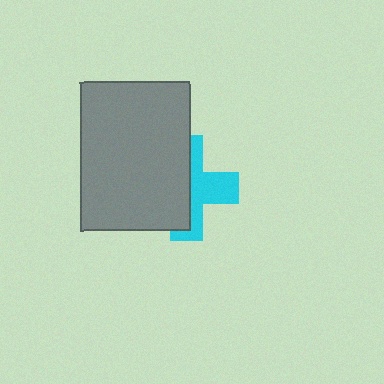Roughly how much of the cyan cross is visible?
A small part of it is visible (roughly 45%).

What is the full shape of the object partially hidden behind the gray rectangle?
The partially hidden object is a cyan cross.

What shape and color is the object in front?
The object in front is a gray rectangle.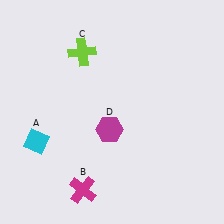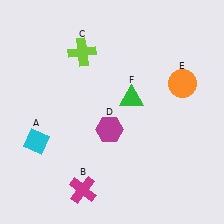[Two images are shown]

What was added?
An orange circle (E), a green triangle (F) were added in Image 2.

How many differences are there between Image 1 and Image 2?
There are 2 differences between the two images.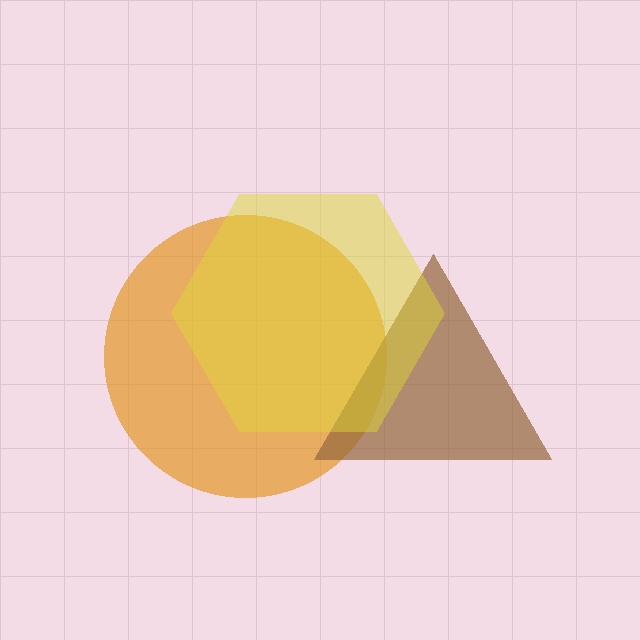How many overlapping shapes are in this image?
There are 3 overlapping shapes in the image.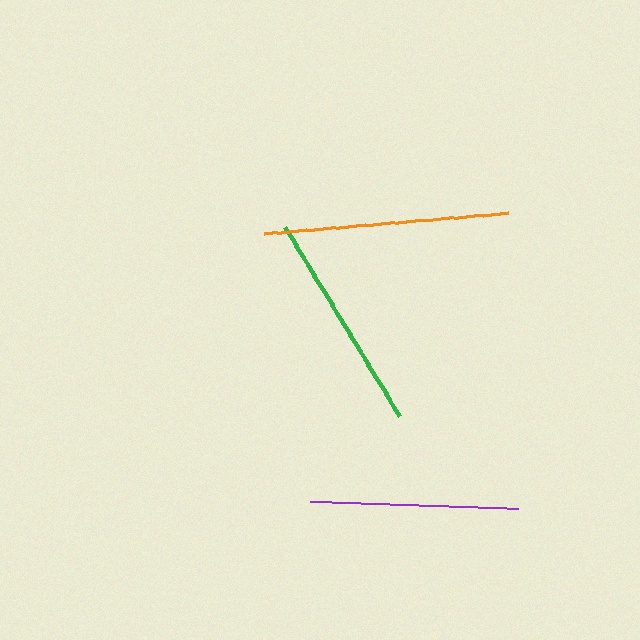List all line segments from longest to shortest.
From longest to shortest: orange, green, purple.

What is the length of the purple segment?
The purple segment is approximately 208 pixels long.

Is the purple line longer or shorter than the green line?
The green line is longer than the purple line.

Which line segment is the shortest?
The purple line is the shortest at approximately 208 pixels.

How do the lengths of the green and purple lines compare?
The green and purple lines are approximately the same length.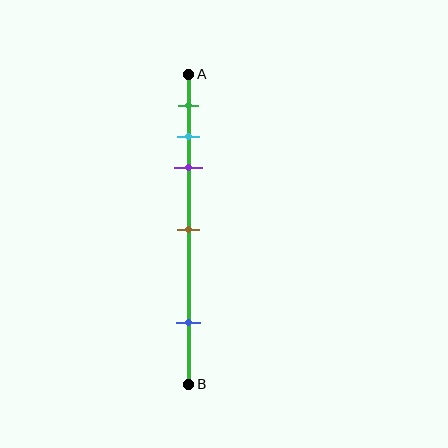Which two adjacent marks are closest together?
The cyan and purple marks are the closest adjacent pair.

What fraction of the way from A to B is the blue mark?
The blue mark is approximately 80% (0.8) of the way from A to B.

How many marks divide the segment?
There are 5 marks dividing the segment.